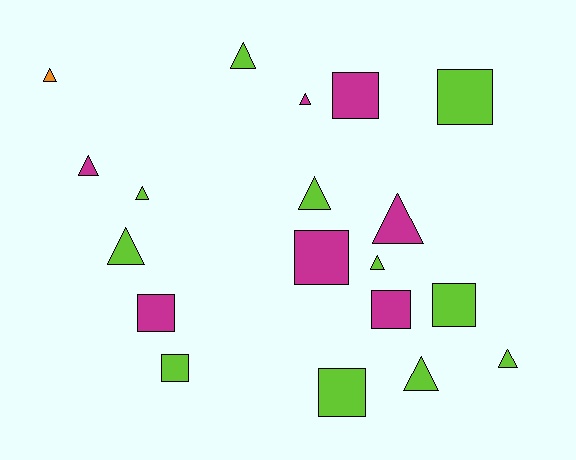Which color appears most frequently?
Lime, with 11 objects.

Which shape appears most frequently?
Triangle, with 11 objects.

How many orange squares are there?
There are no orange squares.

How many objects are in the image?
There are 19 objects.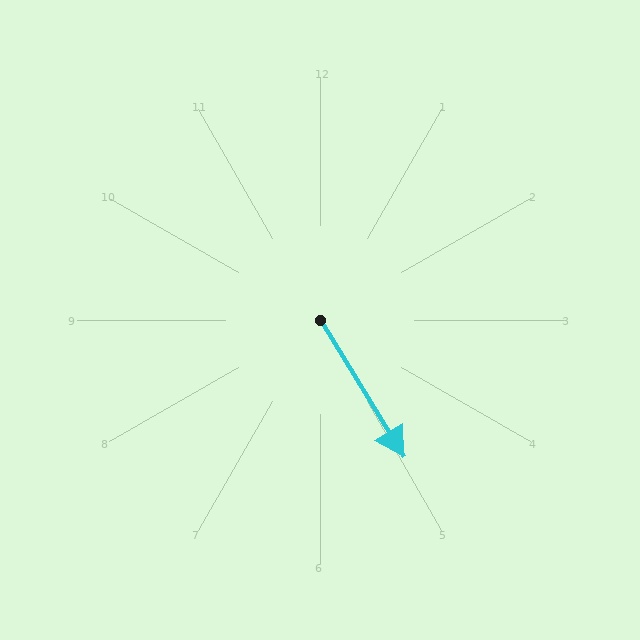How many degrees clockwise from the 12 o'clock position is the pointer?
Approximately 148 degrees.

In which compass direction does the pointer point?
Southeast.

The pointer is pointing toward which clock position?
Roughly 5 o'clock.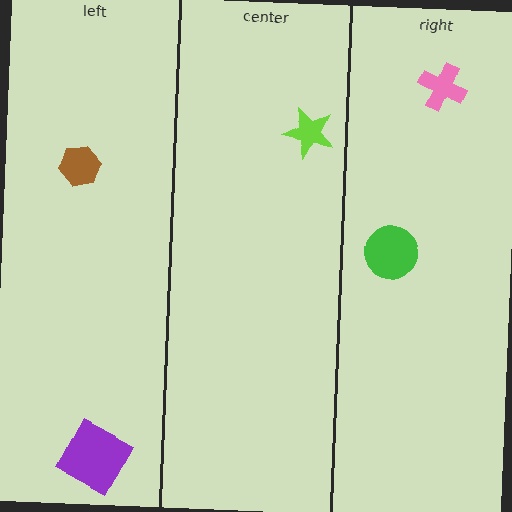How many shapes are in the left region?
2.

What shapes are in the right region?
The green circle, the pink cross.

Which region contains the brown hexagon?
The left region.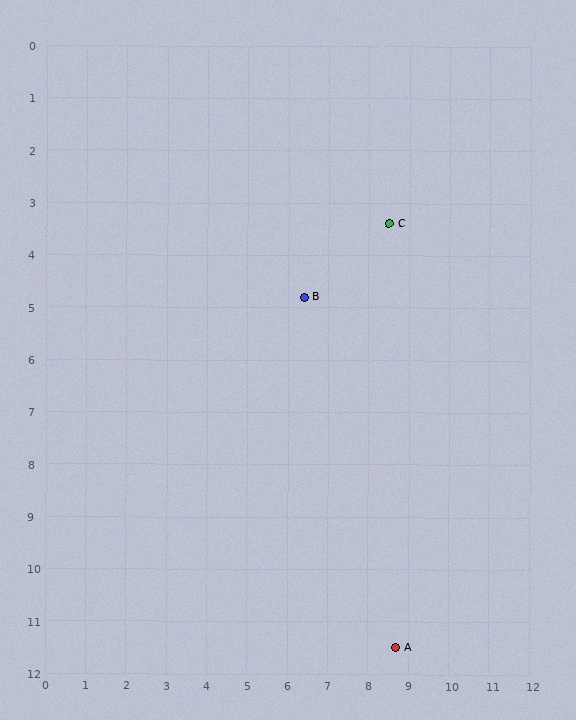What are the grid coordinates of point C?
Point C is at approximately (8.5, 3.4).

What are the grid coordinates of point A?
Point A is at approximately (8.7, 11.5).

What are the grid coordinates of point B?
Point B is at approximately (6.4, 4.8).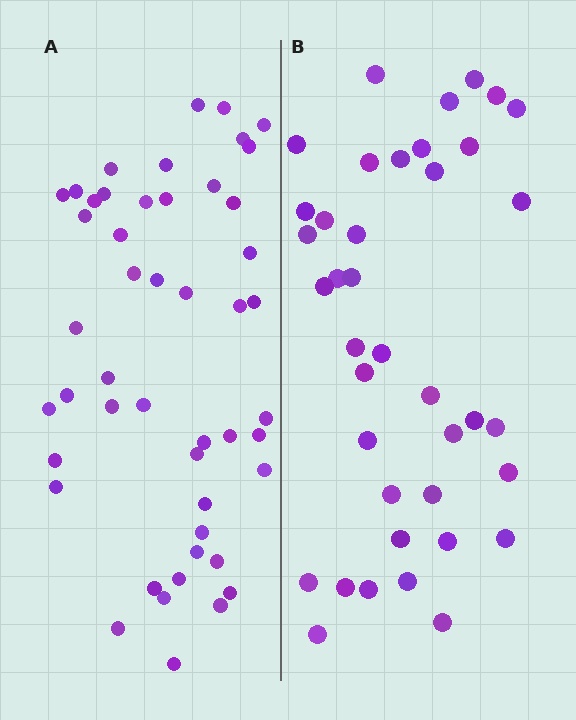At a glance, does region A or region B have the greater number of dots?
Region A (the left region) has more dots.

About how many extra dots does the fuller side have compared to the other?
Region A has roughly 8 or so more dots than region B.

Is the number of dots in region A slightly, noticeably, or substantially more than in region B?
Region A has only slightly more — the two regions are fairly close. The ratio is roughly 1.2 to 1.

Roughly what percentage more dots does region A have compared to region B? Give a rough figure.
About 25% more.